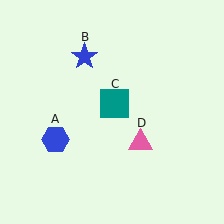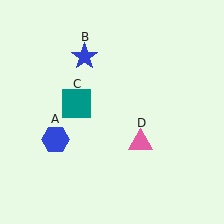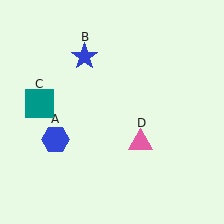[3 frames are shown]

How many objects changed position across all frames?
1 object changed position: teal square (object C).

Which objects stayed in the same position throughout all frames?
Blue hexagon (object A) and blue star (object B) and pink triangle (object D) remained stationary.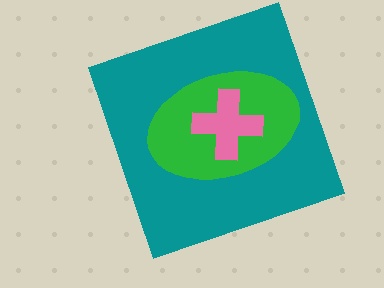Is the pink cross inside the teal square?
Yes.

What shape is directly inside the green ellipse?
The pink cross.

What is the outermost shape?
The teal square.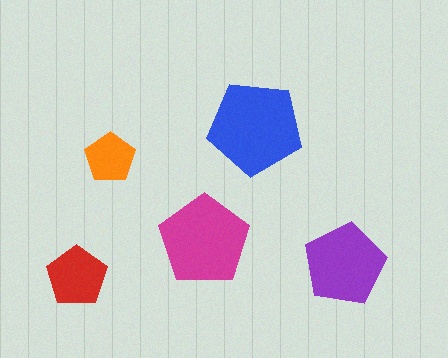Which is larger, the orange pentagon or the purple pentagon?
The purple one.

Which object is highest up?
The blue pentagon is topmost.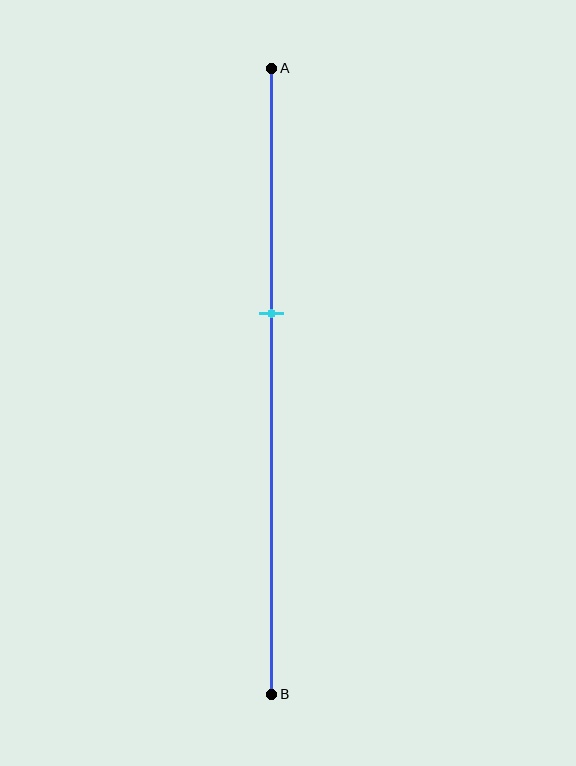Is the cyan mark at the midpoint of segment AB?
No, the mark is at about 40% from A, not at the 50% midpoint.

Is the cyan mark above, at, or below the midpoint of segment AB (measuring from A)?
The cyan mark is above the midpoint of segment AB.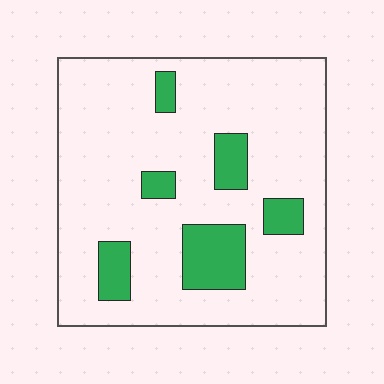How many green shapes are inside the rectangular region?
6.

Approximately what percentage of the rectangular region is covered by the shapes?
Approximately 15%.